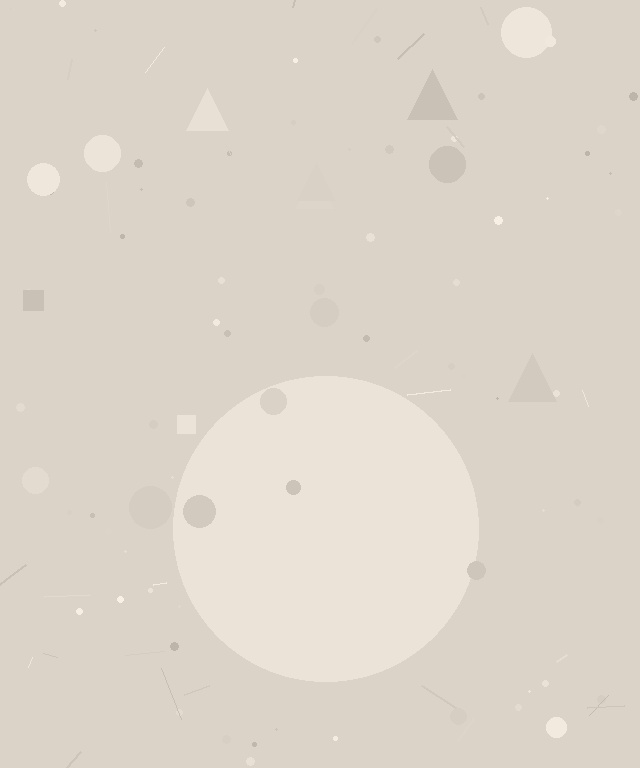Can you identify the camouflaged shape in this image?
The camouflaged shape is a circle.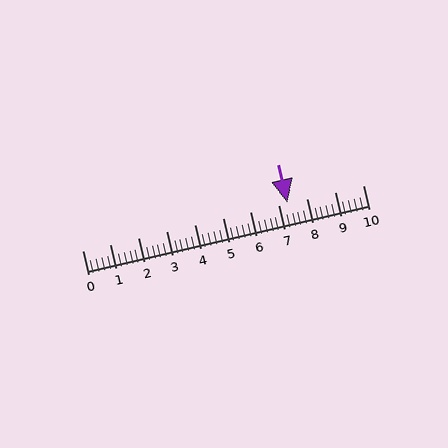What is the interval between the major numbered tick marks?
The major tick marks are spaced 1 units apart.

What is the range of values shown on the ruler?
The ruler shows values from 0 to 10.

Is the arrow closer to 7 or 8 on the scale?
The arrow is closer to 7.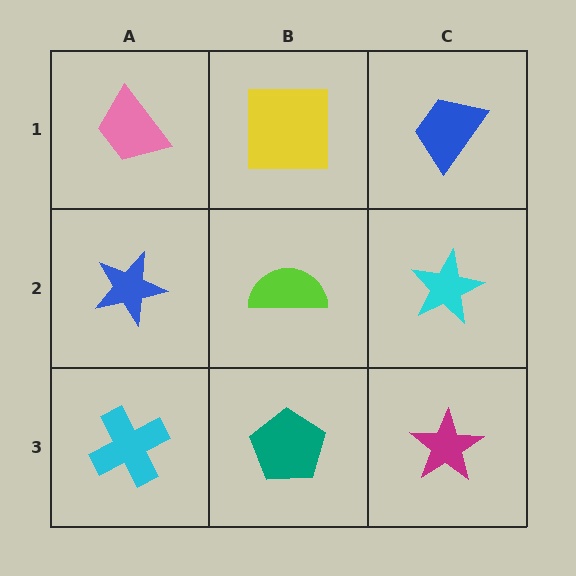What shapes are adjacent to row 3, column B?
A lime semicircle (row 2, column B), a cyan cross (row 3, column A), a magenta star (row 3, column C).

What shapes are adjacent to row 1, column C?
A cyan star (row 2, column C), a yellow square (row 1, column B).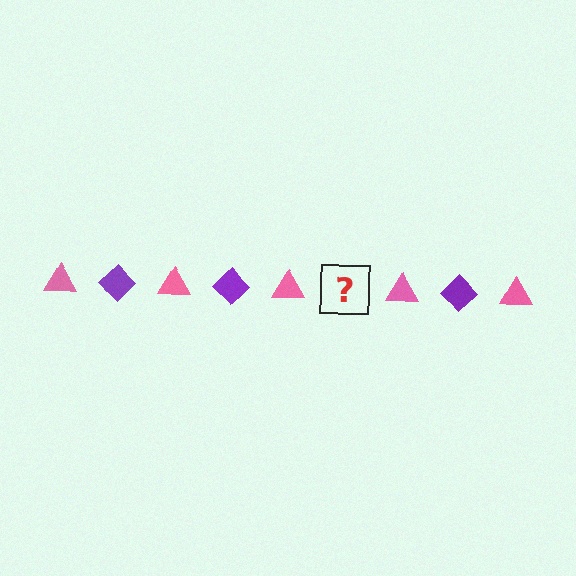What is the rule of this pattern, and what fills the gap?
The rule is that the pattern alternates between pink triangle and purple diamond. The gap should be filled with a purple diamond.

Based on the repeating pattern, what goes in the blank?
The blank should be a purple diamond.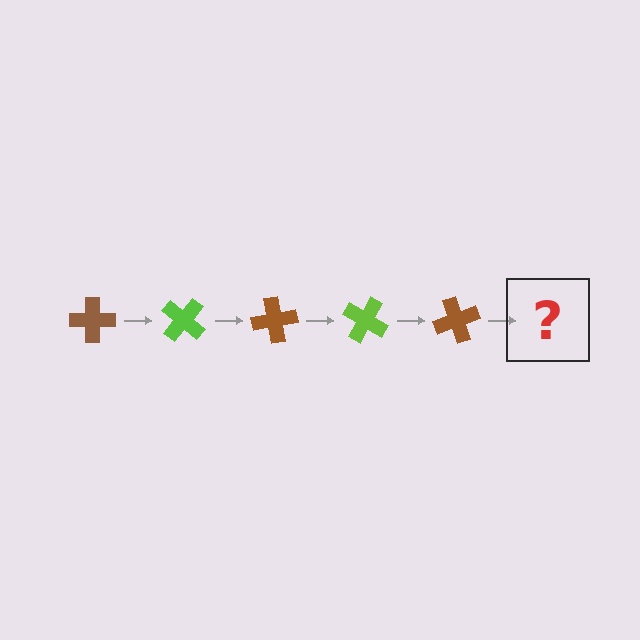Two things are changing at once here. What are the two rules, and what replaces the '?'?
The two rules are that it rotates 40 degrees each step and the color cycles through brown and lime. The '?' should be a lime cross, rotated 200 degrees from the start.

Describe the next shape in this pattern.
It should be a lime cross, rotated 200 degrees from the start.